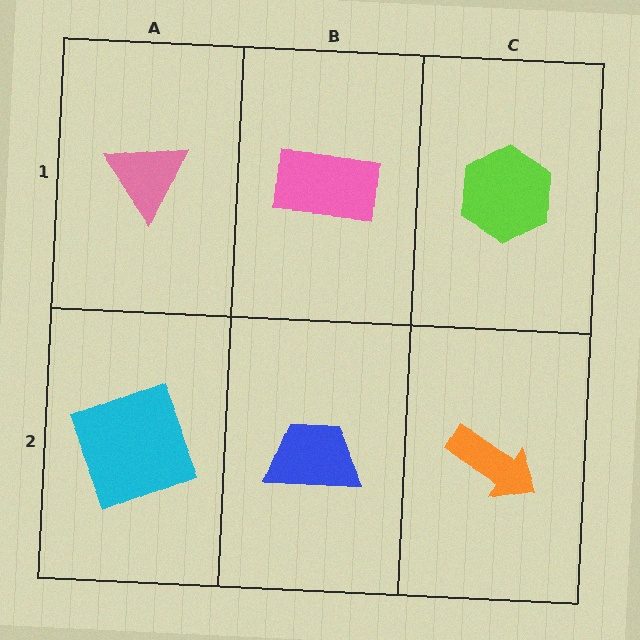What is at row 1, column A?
A pink triangle.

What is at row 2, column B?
A blue trapezoid.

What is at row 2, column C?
An orange arrow.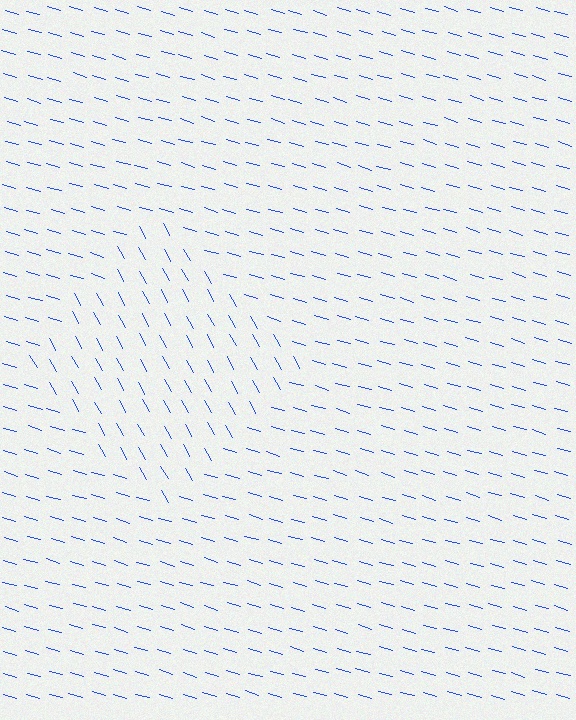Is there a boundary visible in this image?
Yes, there is a texture boundary formed by a change in line orientation.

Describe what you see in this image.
The image is filled with small blue line segments. A diamond region in the image has lines oriented differently from the surrounding lines, creating a visible texture boundary.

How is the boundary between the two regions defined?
The boundary is defined purely by a change in line orientation (approximately 45 degrees difference). All lines are the same color and thickness.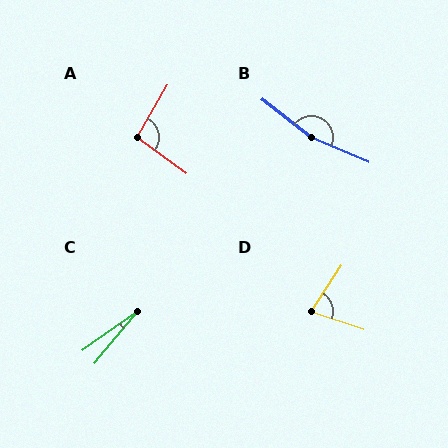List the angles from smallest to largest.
C (15°), D (75°), A (96°), B (165°).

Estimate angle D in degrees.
Approximately 75 degrees.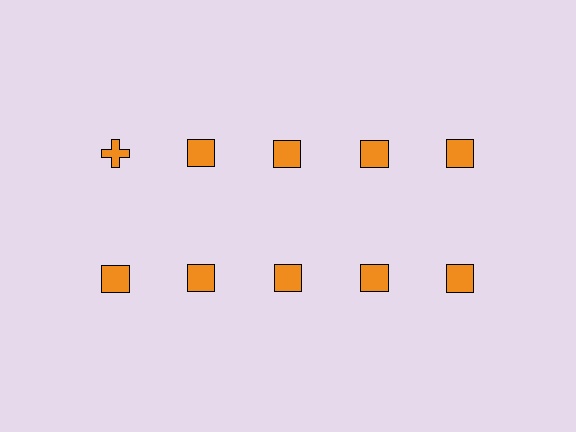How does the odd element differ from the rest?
It has a different shape: cross instead of square.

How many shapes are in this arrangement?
There are 10 shapes arranged in a grid pattern.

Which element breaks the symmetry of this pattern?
The orange cross in the top row, leftmost column breaks the symmetry. All other shapes are orange squares.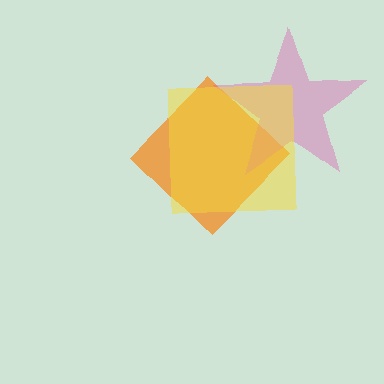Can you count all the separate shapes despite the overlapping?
Yes, there are 3 separate shapes.